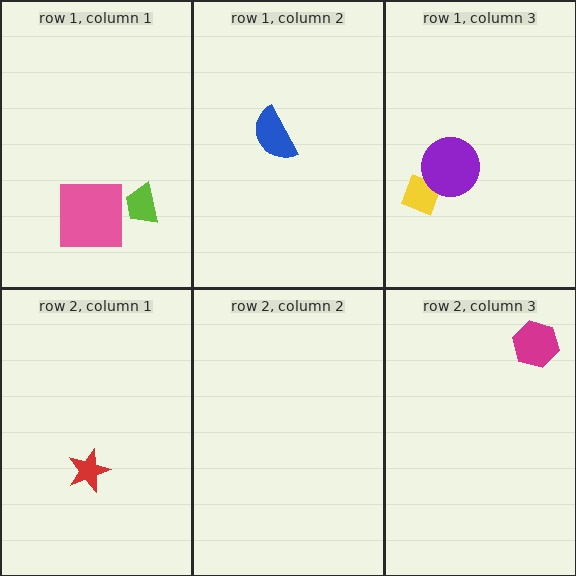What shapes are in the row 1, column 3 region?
The yellow diamond, the purple circle.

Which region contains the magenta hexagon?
The row 2, column 3 region.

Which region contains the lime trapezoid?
The row 1, column 1 region.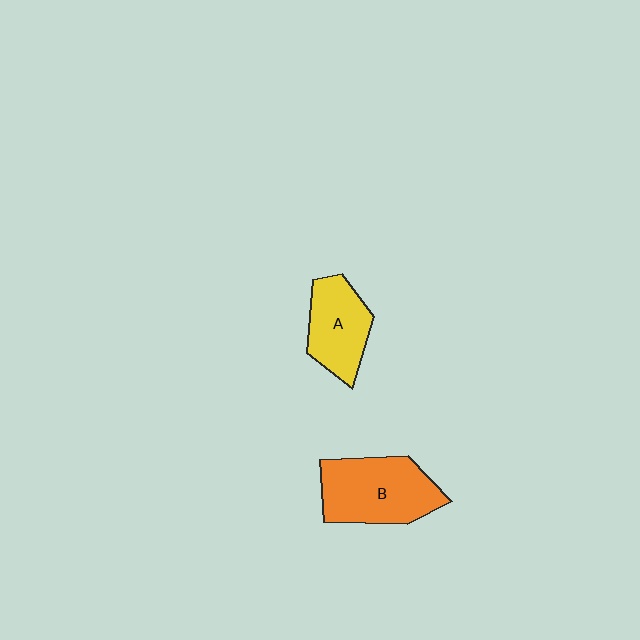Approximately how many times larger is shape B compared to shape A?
Approximately 1.4 times.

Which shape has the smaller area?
Shape A (yellow).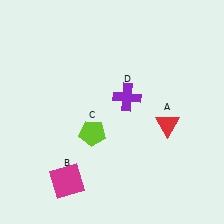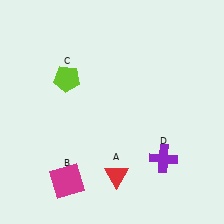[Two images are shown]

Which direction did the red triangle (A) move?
The red triangle (A) moved left.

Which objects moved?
The objects that moved are: the red triangle (A), the lime pentagon (C), the purple cross (D).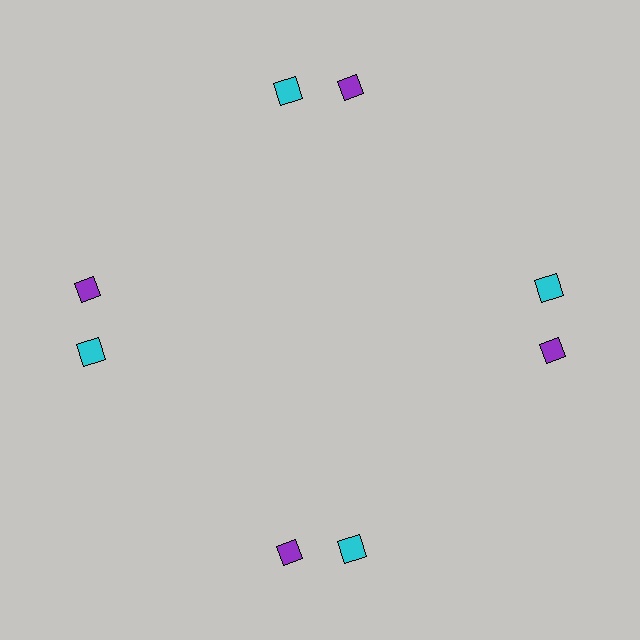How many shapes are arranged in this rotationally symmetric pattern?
There are 8 shapes, arranged in 4 groups of 2.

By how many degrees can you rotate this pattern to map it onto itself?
The pattern maps onto itself every 90 degrees of rotation.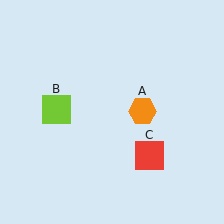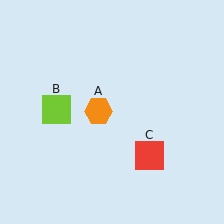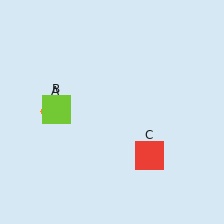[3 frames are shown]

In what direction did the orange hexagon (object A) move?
The orange hexagon (object A) moved left.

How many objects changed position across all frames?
1 object changed position: orange hexagon (object A).